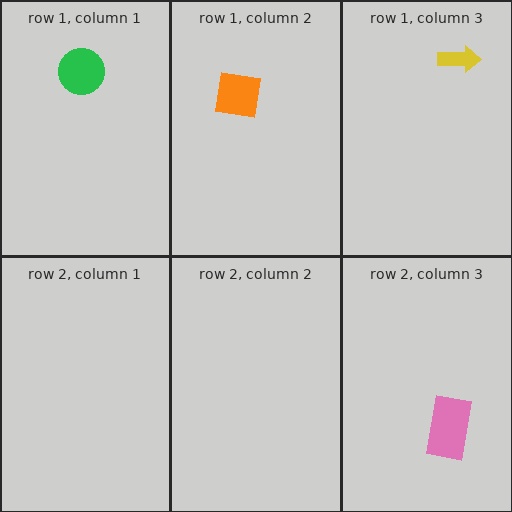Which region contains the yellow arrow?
The row 1, column 3 region.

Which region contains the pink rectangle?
The row 2, column 3 region.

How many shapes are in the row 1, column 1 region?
1.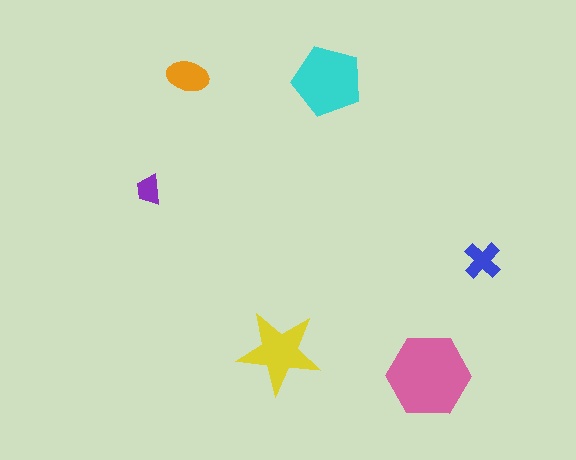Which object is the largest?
The pink hexagon.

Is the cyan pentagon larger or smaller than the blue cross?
Larger.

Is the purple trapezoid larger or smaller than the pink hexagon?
Smaller.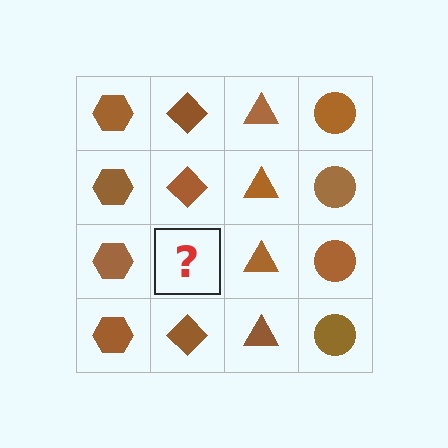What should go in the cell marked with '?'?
The missing cell should contain a brown diamond.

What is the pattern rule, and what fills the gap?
The rule is that each column has a consistent shape. The gap should be filled with a brown diamond.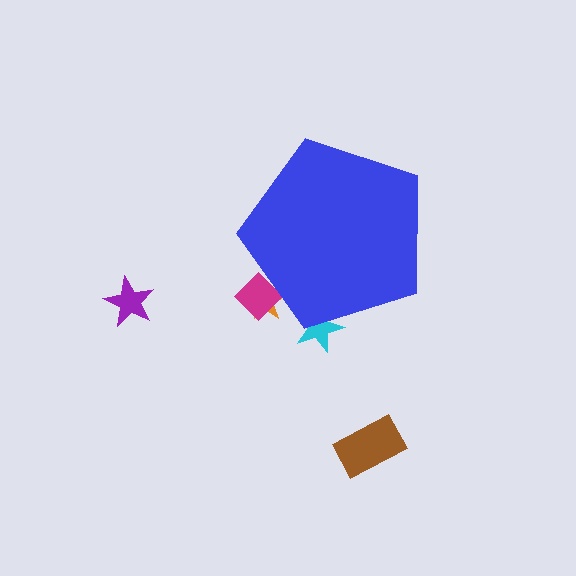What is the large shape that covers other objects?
A blue pentagon.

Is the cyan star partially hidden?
Yes, the cyan star is partially hidden behind the blue pentagon.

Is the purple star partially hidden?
No, the purple star is fully visible.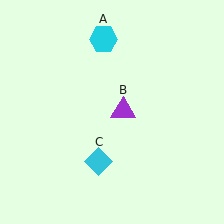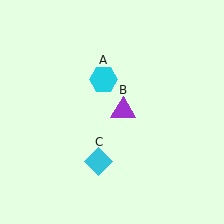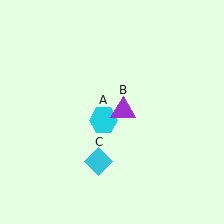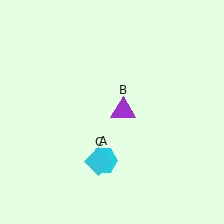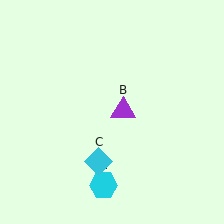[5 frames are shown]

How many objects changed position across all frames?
1 object changed position: cyan hexagon (object A).